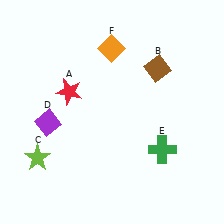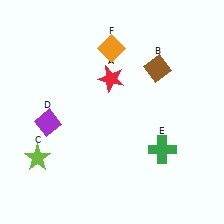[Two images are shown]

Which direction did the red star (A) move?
The red star (A) moved right.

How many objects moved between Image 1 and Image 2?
1 object moved between the two images.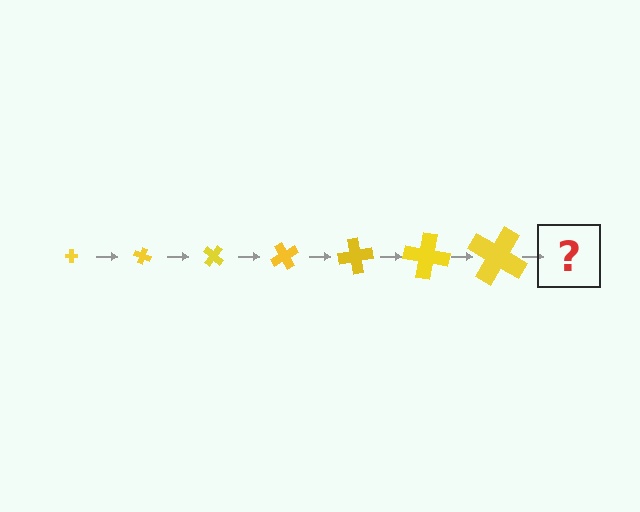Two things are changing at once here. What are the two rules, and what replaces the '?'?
The two rules are that the cross grows larger each step and it rotates 20 degrees each step. The '?' should be a cross, larger than the previous one and rotated 140 degrees from the start.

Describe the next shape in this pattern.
It should be a cross, larger than the previous one and rotated 140 degrees from the start.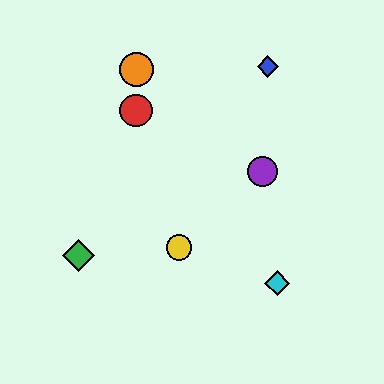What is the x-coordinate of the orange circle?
The orange circle is at x≈136.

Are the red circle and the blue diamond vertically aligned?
No, the red circle is at x≈136 and the blue diamond is at x≈268.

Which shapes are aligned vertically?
The red circle, the orange circle are aligned vertically.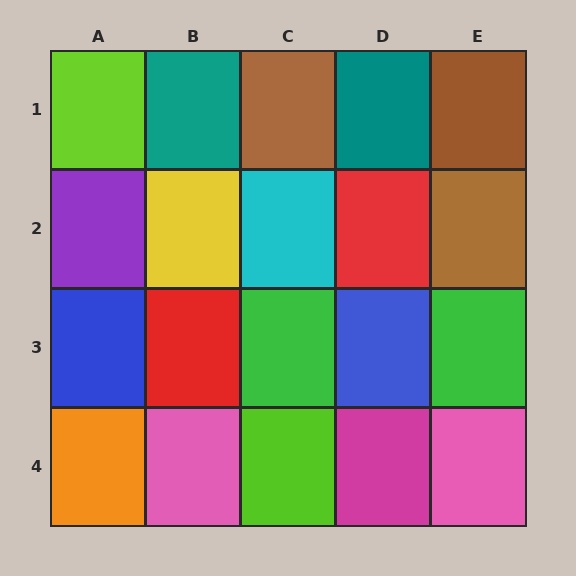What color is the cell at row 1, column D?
Teal.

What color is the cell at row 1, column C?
Brown.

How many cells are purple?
1 cell is purple.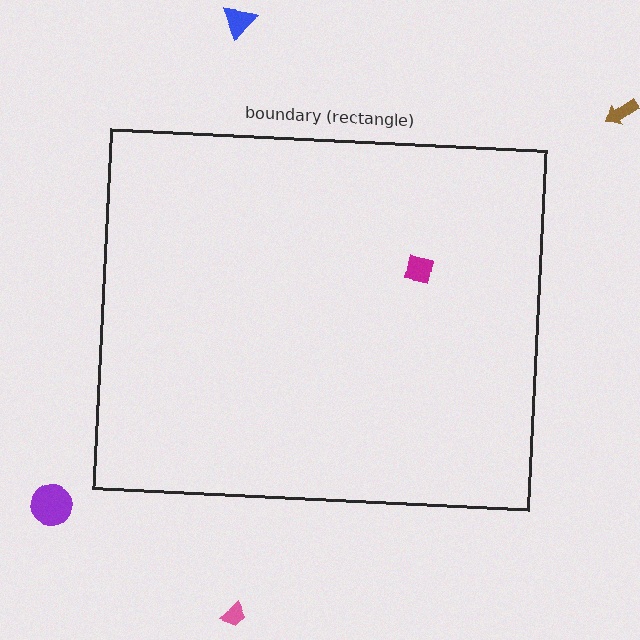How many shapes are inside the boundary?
1 inside, 4 outside.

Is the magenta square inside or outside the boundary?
Inside.